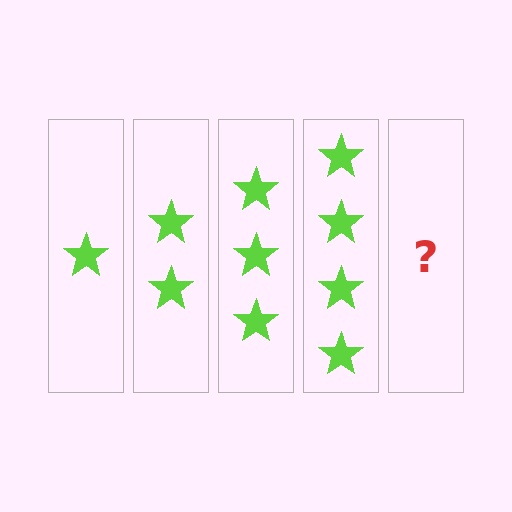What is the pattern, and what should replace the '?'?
The pattern is that each step adds one more star. The '?' should be 5 stars.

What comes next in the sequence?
The next element should be 5 stars.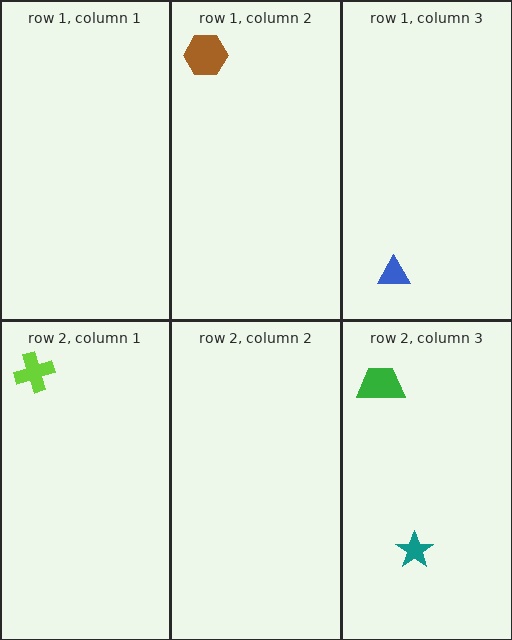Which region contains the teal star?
The row 2, column 3 region.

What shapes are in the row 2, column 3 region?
The teal star, the green trapezoid.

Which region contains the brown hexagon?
The row 1, column 2 region.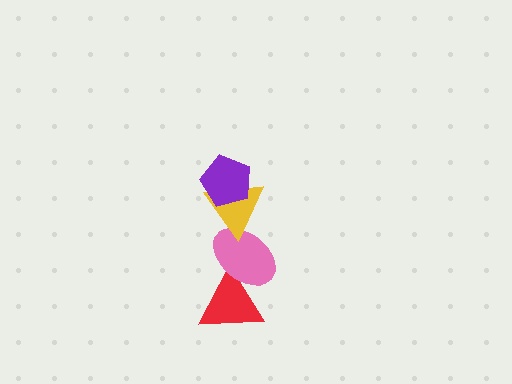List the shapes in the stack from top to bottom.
From top to bottom: the purple pentagon, the yellow triangle, the pink ellipse, the red triangle.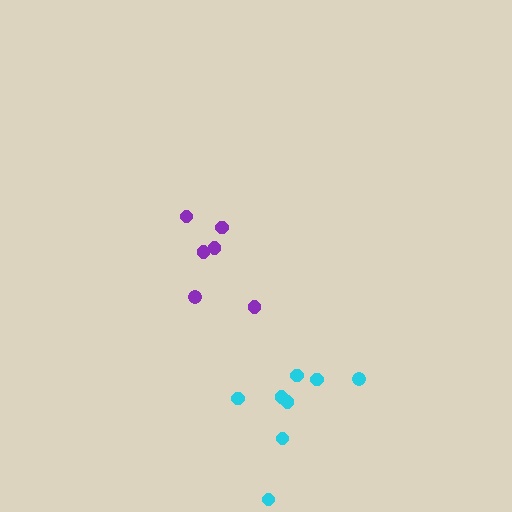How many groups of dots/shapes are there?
There are 2 groups.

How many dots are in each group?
Group 1: 6 dots, Group 2: 8 dots (14 total).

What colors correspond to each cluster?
The clusters are colored: purple, cyan.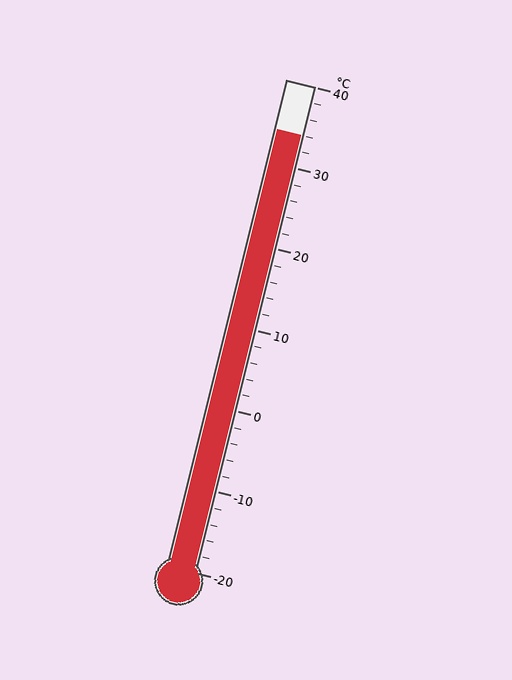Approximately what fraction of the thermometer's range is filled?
The thermometer is filled to approximately 90% of its range.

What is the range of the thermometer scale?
The thermometer scale ranges from -20°C to 40°C.